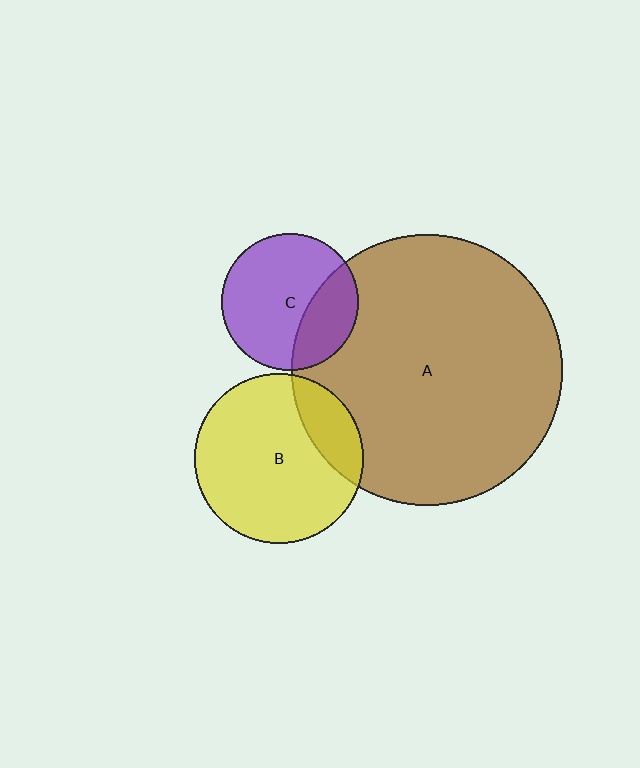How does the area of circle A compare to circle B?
Approximately 2.6 times.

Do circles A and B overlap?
Yes.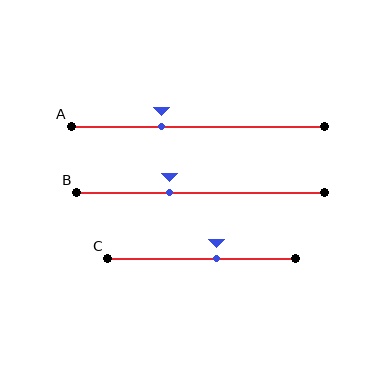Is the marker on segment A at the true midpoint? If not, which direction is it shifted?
No, the marker on segment A is shifted to the left by about 14% of the segment length.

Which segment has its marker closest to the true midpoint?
Segment C has its marker closest to the true midpoint.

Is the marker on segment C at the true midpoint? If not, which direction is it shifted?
No, the marker on segment C is shifted to the right by about 8% of the segment length.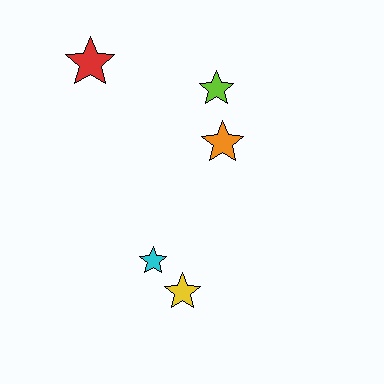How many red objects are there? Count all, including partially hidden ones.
There is 1 red object.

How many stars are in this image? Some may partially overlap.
There are 5 stars.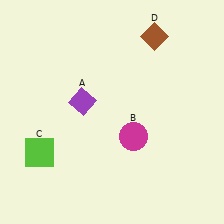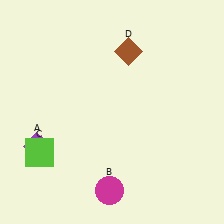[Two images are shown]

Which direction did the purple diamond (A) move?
The purple diamond (A) moved left.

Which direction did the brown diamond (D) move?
The brown diamond (D) moved left.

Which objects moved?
The objects that moved are: the purple diamond (A), the magenta circle (B), the brown diamond (D).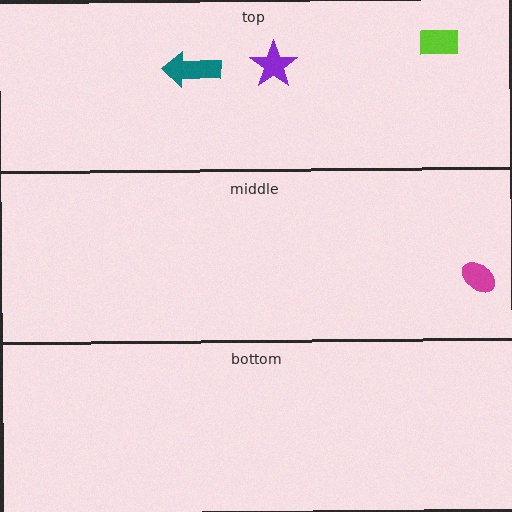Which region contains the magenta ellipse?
The middle region.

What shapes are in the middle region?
The magenta ellipse.